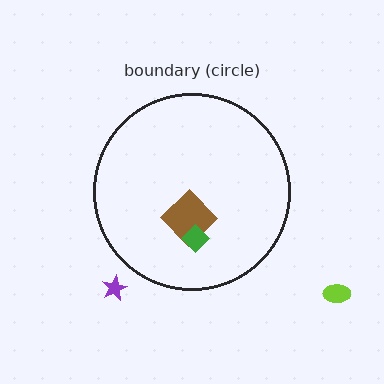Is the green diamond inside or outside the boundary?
Inside.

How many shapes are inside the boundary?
2 inside, 2 outside.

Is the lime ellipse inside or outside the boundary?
Outside.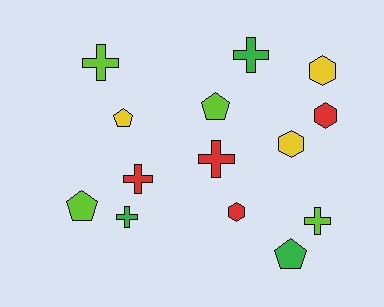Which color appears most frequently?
Red, with 4 objects.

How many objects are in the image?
There are 14 objects.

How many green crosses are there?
There are 2 green crosses.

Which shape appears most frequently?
Cross, with 6 objects.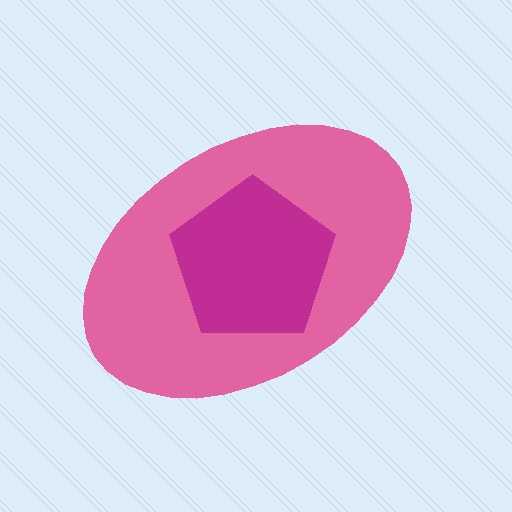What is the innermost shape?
The magenta pentagon.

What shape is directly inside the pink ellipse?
The magenta pentagon.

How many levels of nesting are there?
2.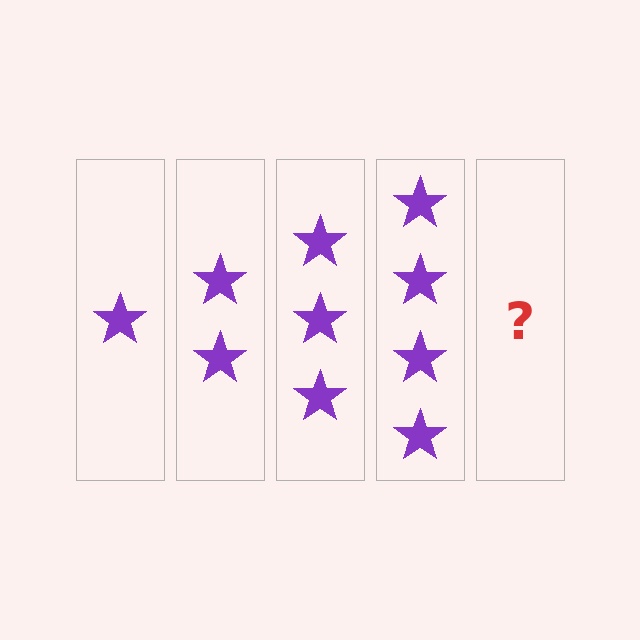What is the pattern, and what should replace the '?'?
The pattern is that each step adds one more star. The '?' should be 5 stars.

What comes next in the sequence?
The next element should be 5 stars.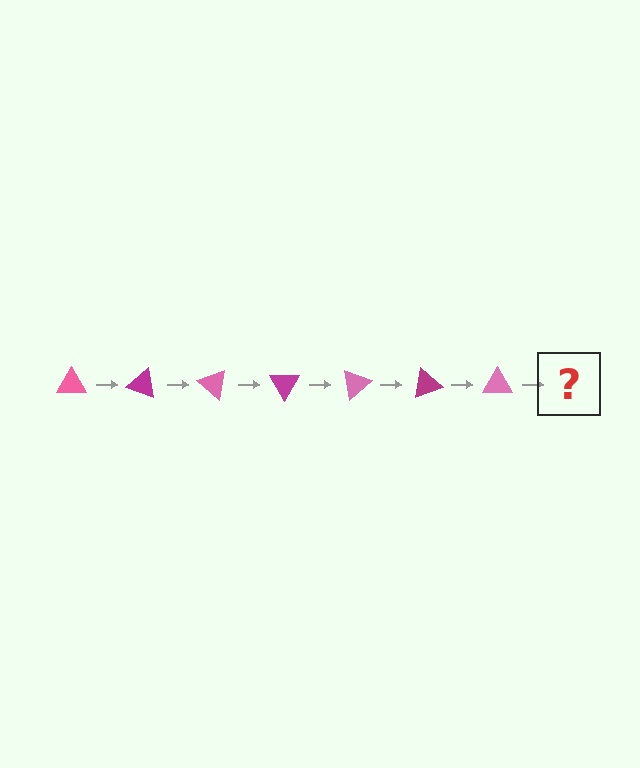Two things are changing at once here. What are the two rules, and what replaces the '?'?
The two rules are that it rotates 20 degrees each step and the color cycles through pink and magenta. The '?' should be a magenta triangle, rotated 140 degrees from the start.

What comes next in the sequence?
The next element should be a magenta triangle, rotated 140 degrees from the start.